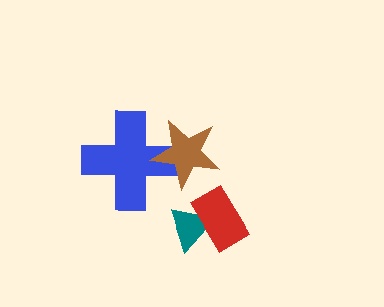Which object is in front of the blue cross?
The brown star is in front of the blue cross.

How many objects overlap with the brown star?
1 object overlaps with the brown star.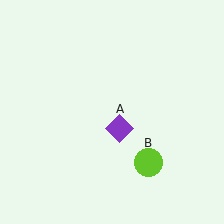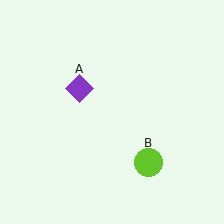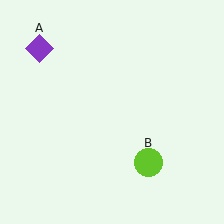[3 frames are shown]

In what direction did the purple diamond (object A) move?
The purple diamond (object A) moved up and to the left.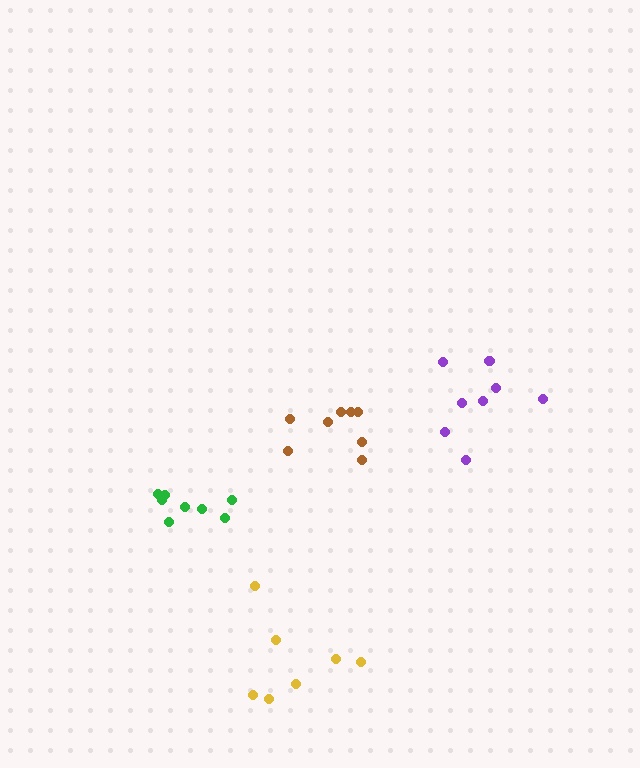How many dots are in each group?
Group 1: 7 dots, Group 2: 8 dots, Group 3: 8 dots, Group 4: 8 dots (31 total).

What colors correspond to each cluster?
The clusters are colored: yellow, brown, purple, green.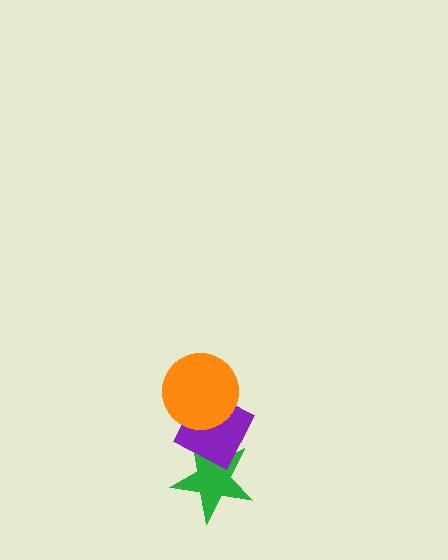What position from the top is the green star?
The green star is 3rd from the top.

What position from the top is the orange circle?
The orange circle is 1st from the top.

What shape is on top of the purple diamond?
The orange circle is on top of the purple diamond.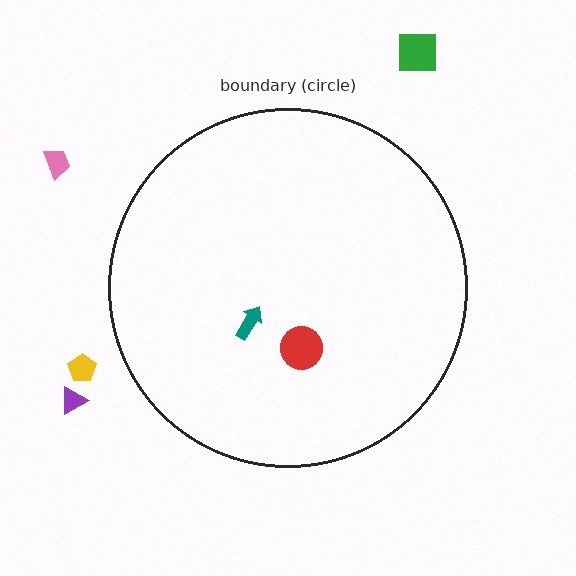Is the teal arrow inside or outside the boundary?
Inside.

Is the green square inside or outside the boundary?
Outside.